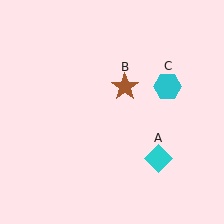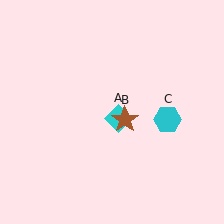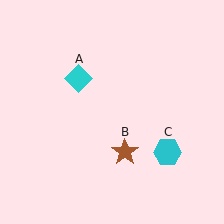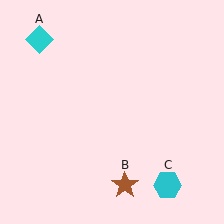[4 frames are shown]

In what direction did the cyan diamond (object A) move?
The cyan diamond (object A) moved up and to the left.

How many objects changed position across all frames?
3 objects changed position: cyan diamond (object A), brown star (object B), cyan hexagon (object C).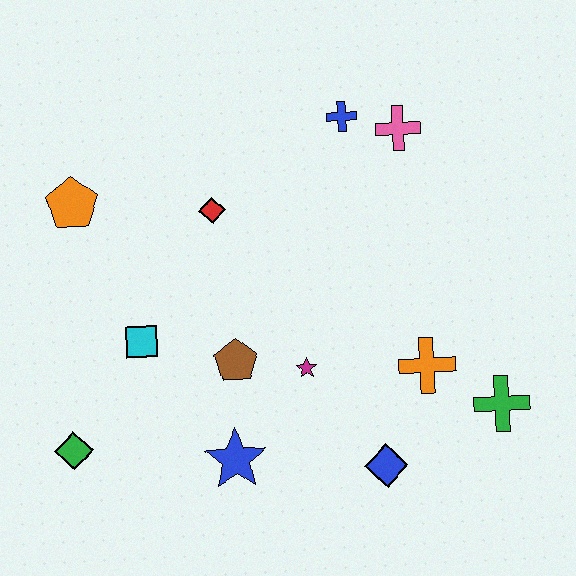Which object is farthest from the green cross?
The orange pentagon is farthest from the green cross.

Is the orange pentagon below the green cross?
No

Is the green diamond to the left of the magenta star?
Yes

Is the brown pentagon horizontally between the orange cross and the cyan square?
Yes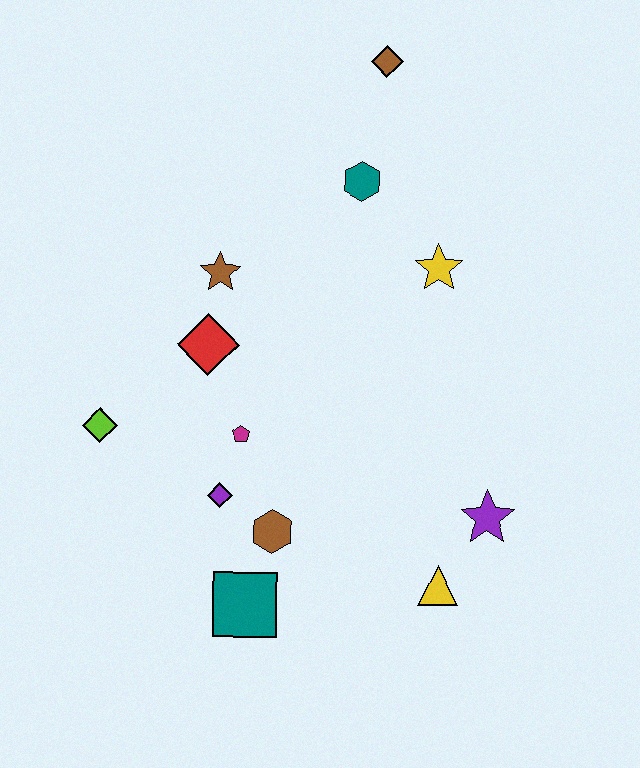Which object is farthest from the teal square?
The brown diamond is farthest from the teal square.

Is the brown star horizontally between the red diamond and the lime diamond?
No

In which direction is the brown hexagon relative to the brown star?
The brown hexagon is below the brown star.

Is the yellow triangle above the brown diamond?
No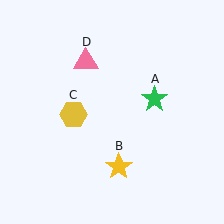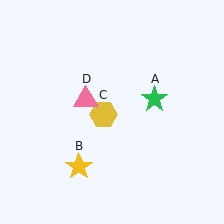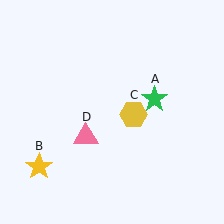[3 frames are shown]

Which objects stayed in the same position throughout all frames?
Green star (object A) remained stationary.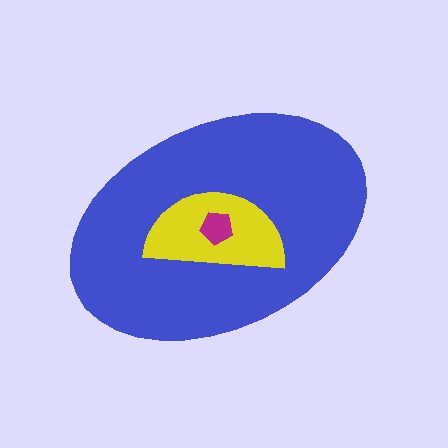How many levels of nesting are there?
3.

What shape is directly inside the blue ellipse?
The yellow semicircle.